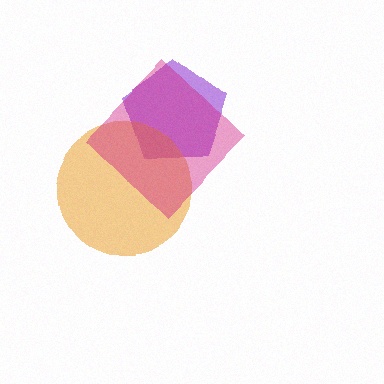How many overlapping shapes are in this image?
There are 3 overlapping shapes in the image.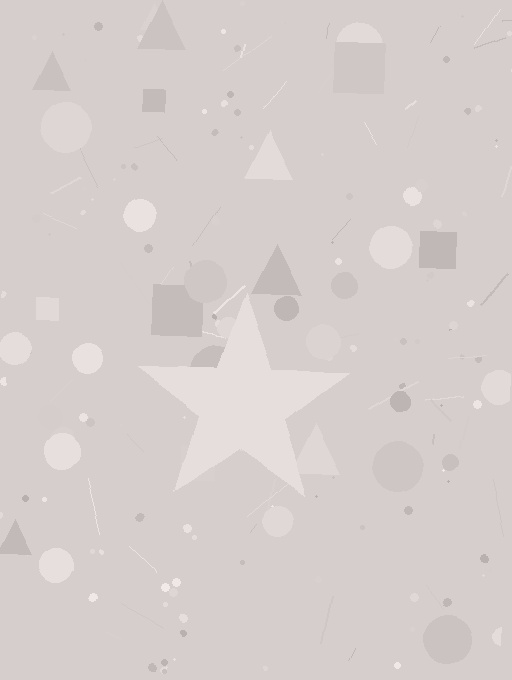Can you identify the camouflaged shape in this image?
The camouflaged shape is a star.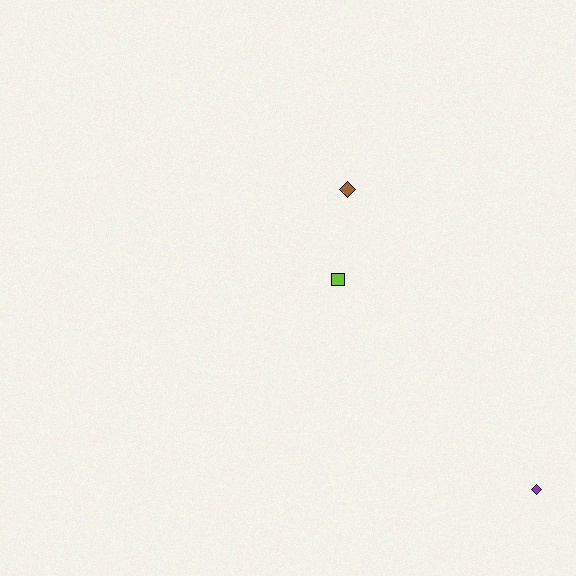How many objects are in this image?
There are 3 objects.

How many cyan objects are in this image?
There are no cyan objects.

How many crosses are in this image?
There are no crosses.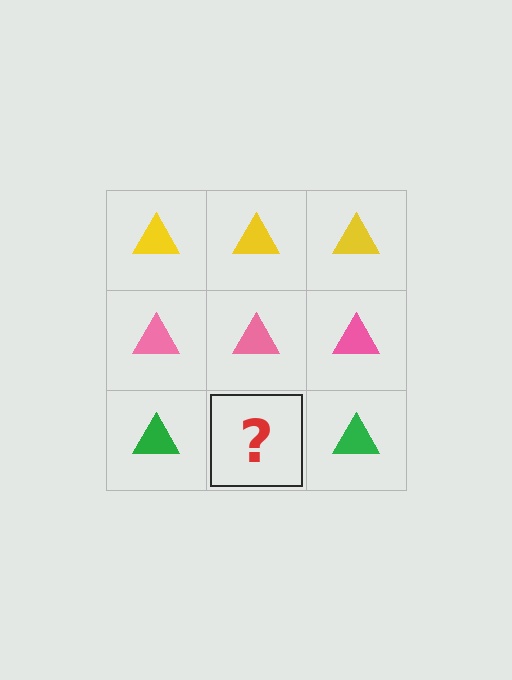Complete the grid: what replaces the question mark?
The question mark should be replaced with a green triangle.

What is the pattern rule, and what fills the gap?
The rule is that each row has a consistent color. The gap should be filled with a green triangle.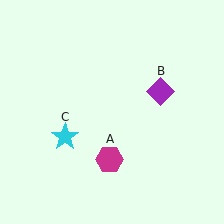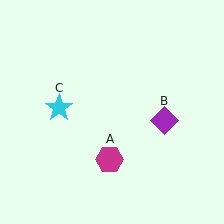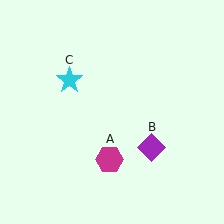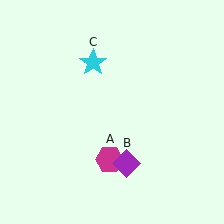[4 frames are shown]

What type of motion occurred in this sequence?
The purple diamond (object B), cyan star (object C) rotated clockwise around the center of the scene.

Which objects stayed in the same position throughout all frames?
Magenta hexagon (object A) remained stationary.